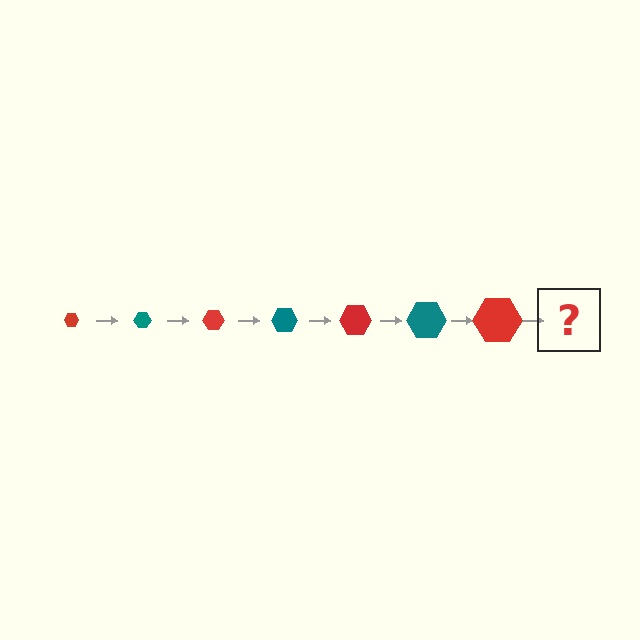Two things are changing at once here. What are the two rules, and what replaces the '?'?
The two rules are that the hexagon grows larger each step and the color cycles through red and teal. The '?' should be a teal hexagon, larger than the previous one.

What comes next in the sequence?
The next element should be a teal hexagon, larger than the previous one.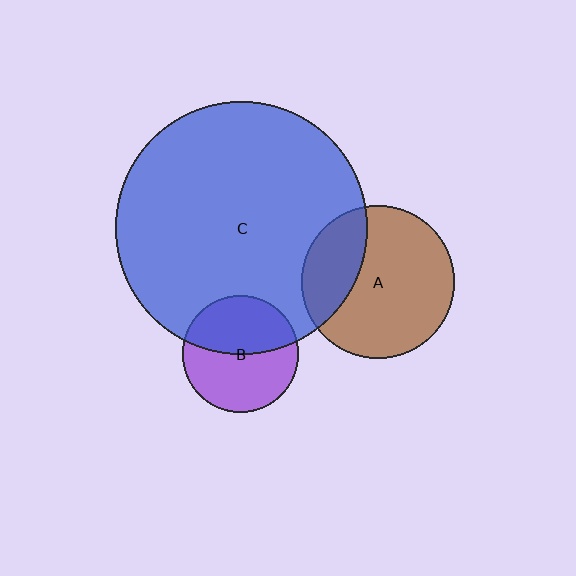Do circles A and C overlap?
Yes.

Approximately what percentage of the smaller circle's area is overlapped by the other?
Approximately 30%.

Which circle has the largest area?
Circle C (blue).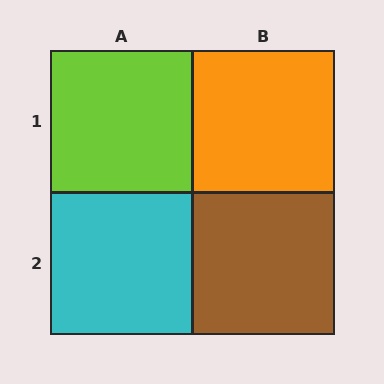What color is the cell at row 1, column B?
Orange.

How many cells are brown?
1 cell is brown.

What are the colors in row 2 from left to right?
Cyan, brown.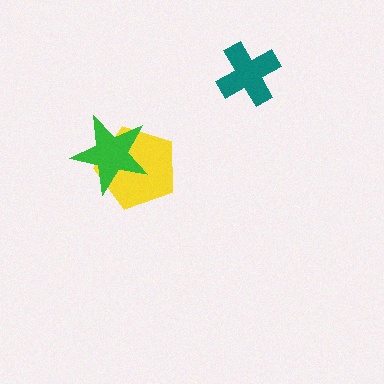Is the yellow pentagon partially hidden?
Yes, it is partially covered by another shape.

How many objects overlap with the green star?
1 object overlaps with the green star.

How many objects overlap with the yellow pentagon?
1 object overlaps with the yellow pentagon.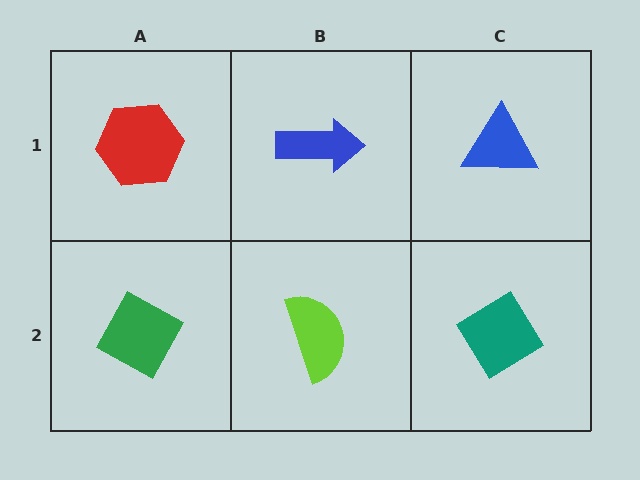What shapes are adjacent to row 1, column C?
A teal diamond (row 2, column C), a blue arrow (row 1, column B).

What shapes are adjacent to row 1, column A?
A green diamond (row 2, column A), a blue arrow (row 1, column B).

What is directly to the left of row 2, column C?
A lime semicircle.